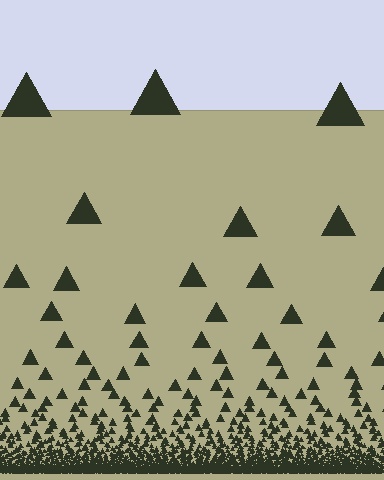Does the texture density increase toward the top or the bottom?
Density increases toward the bottom.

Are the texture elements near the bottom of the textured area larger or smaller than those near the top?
Smaller. The gradient is inverted — elements near the bottom are smaller and denser.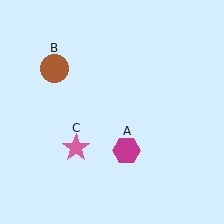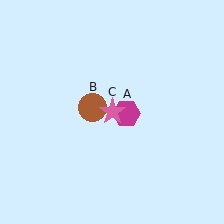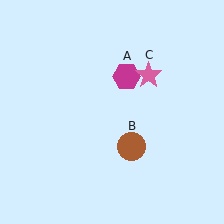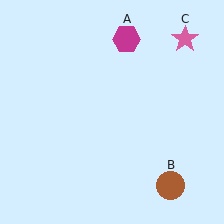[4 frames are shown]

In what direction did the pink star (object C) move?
The pink star (object C) moved up and to the right.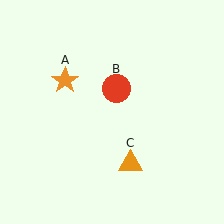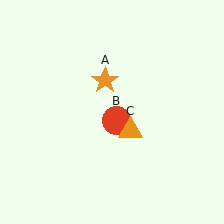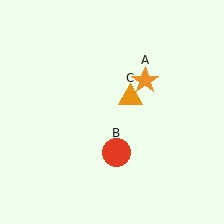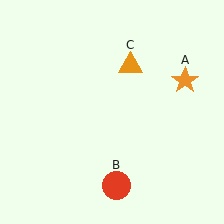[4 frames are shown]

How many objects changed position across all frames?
3 objects changed position: orange star (object A), red circle (object B), orange triangle (object C).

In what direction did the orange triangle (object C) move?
The orange triangle (object C) moved up.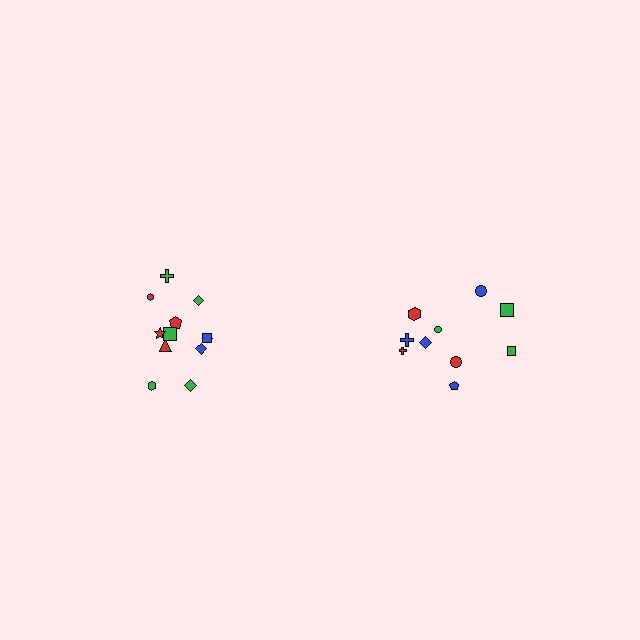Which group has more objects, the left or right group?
The left group.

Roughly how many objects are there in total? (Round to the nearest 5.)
Roughly 20 objects in total.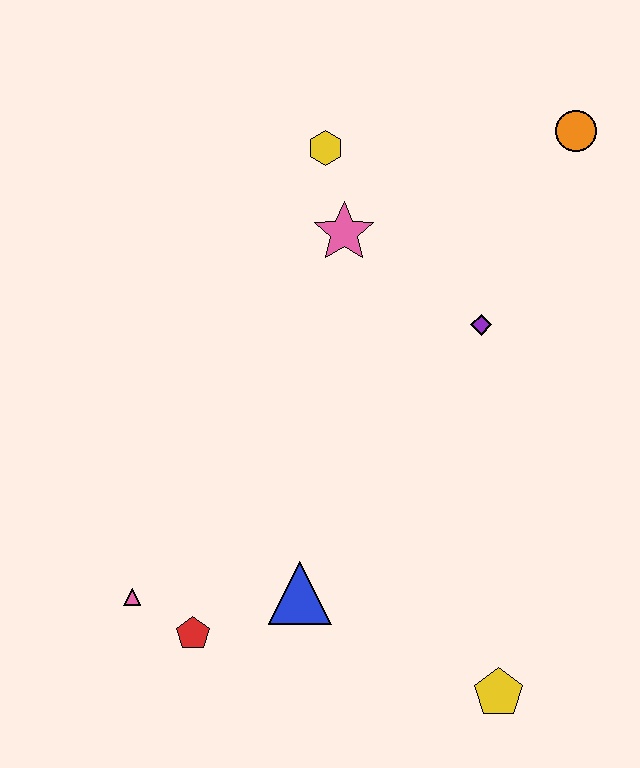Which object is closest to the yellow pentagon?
The blue triangle is closest to the yellow pentagon.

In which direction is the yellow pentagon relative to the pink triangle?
The yellow pentagon is to the right of the pink triangle.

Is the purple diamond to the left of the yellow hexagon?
No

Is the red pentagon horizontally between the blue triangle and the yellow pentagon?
No